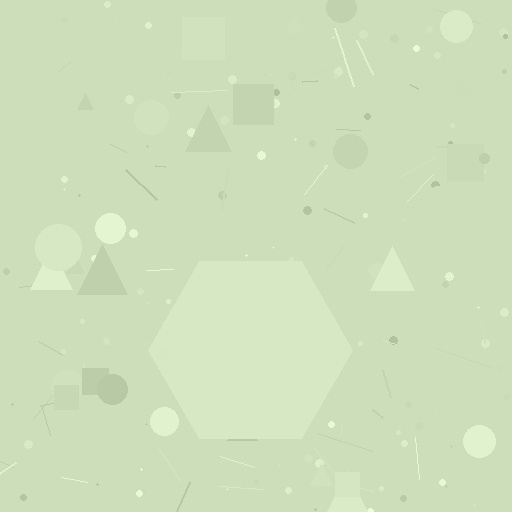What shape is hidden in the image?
A hexagon is hidden in the image.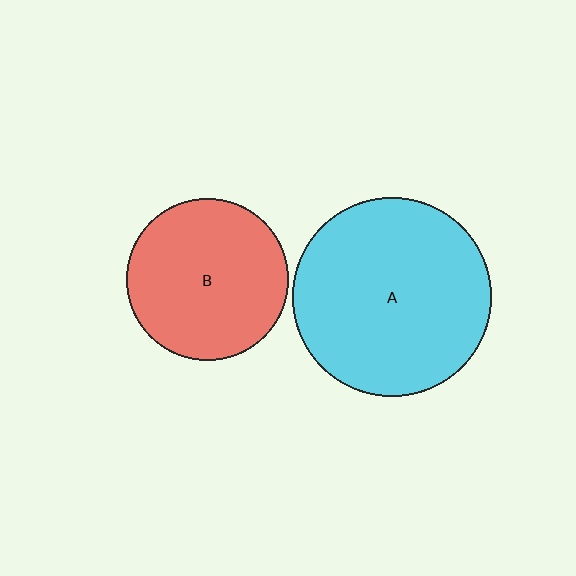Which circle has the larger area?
Circle A (cyan).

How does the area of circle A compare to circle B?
Approximately 1.5 times.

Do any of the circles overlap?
No, none of the circles overlap.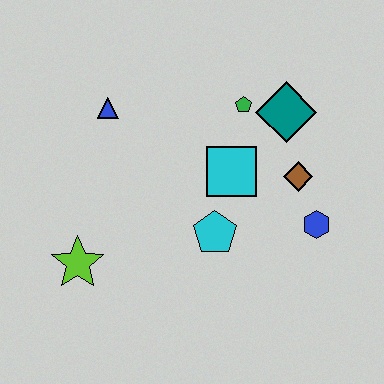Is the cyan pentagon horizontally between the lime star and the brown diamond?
Yes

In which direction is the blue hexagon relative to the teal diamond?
The blue hexagon is below the teal diamond.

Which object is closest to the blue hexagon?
The brown diamond is closest to the blue hexagon.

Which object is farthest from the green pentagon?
The lime star is farthest from the green pentagon.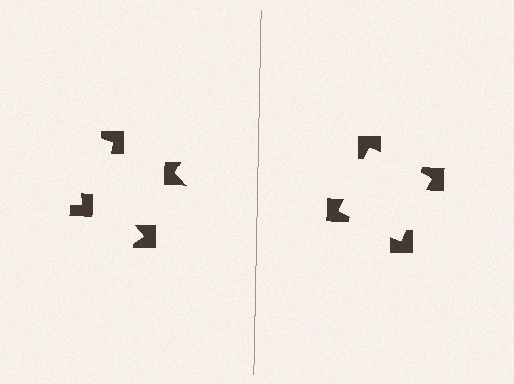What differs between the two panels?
The notched squares are positioned identically on both sides; only the wedge orientations differ. On the right they align to a square; on the left they are misaligned.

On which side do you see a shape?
An illusory square appears on the right side. On the left side the wedge cuts are rotated, so no coherent shape forms.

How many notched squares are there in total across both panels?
8 — 4 on each side.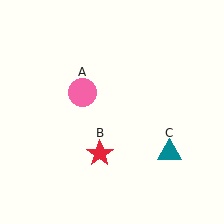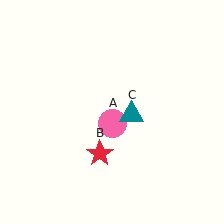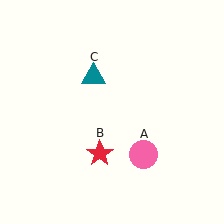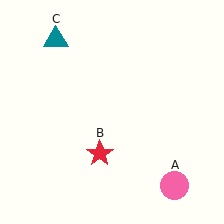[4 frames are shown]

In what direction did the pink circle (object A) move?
The pink circle (object A) moved down and to the right.